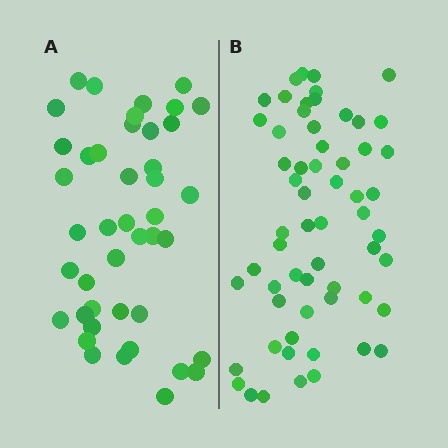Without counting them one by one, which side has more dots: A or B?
Region B (the right region) has more dots.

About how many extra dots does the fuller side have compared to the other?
Region B has approximately 15 more dots than region A.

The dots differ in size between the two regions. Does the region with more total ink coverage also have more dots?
No. Region A has more total ink coverage because its dots are larger, but region B actually contains more individual dots. Total area can be misleading — the number of items is what matters here.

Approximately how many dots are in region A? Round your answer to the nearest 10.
About 40 dots. (The exact count is 43, which rounds to 40.)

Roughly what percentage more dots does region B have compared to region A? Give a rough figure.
About 40% more.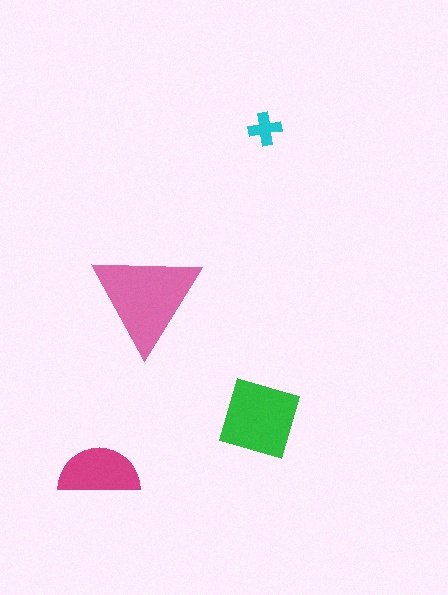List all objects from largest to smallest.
The pink triangle, the green diamond, the magenta semicircle, the cyan cross.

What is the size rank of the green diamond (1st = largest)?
2nd.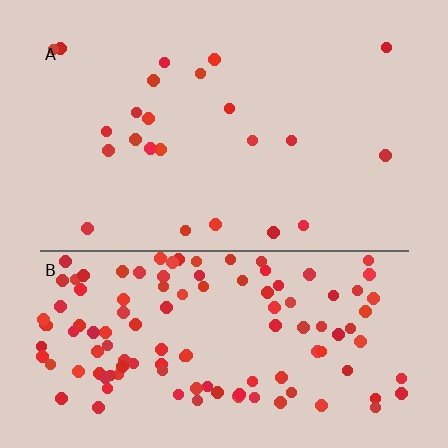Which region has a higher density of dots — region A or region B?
B (the bottom).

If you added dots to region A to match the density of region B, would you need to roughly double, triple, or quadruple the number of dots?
Approximately quadruple.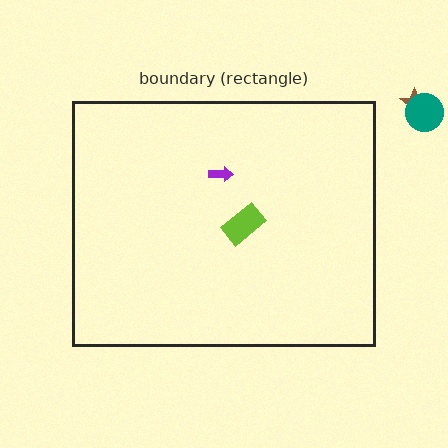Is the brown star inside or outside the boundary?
Outside.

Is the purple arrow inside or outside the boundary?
Inside.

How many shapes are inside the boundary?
2 inside, 2 outside.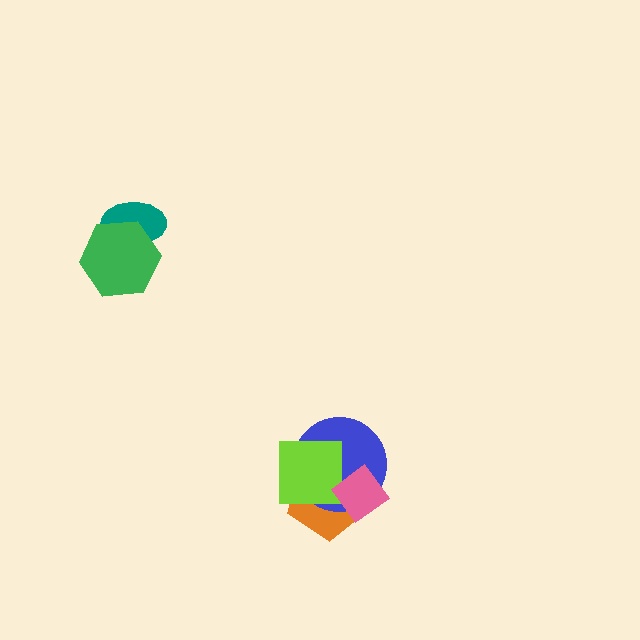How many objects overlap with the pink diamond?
3 objects overlap with the pink diamond.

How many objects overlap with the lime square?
3 objects overlap with the lime square.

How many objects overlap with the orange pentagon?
3 objects overlap with the orange pentagon.